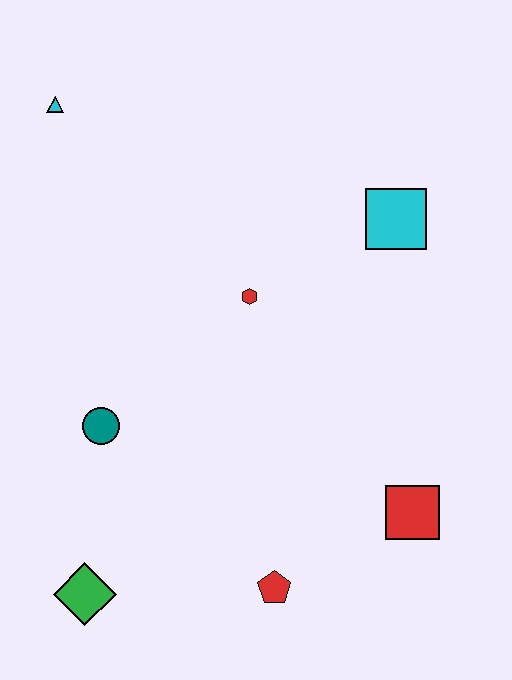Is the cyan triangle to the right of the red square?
No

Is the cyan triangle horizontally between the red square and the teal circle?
No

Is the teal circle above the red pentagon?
Yes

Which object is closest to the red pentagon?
The red square is closest to the red pentagon.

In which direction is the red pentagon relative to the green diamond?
The red pentagon is to the right of the green diamond.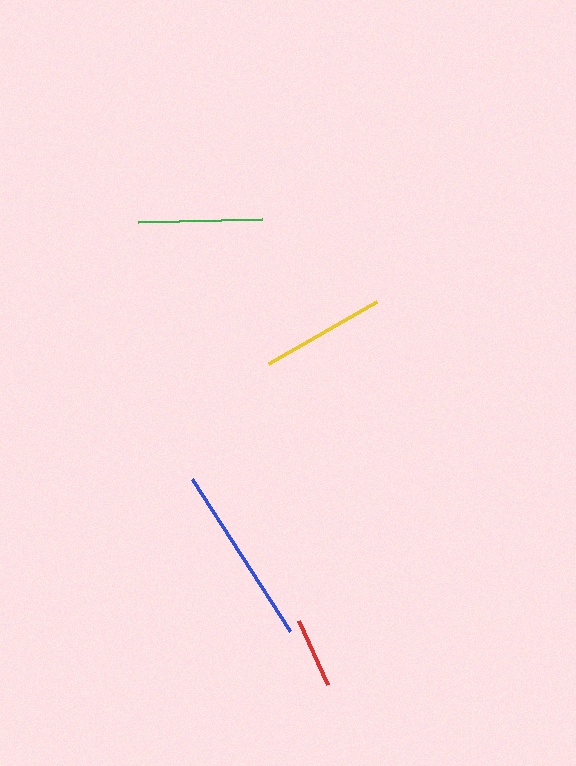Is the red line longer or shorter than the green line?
The green line is longer than the red line.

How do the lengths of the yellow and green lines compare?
The yellow and green lines are approximately the same length.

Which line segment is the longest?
The blue line is the longest at approximately 181 pixels.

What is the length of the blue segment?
The blue segment is approximately 181 pixels long.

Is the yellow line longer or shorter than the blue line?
The blue line is longer than the yellow line.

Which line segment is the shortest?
The red line is the shortest at approximately 70 pixels.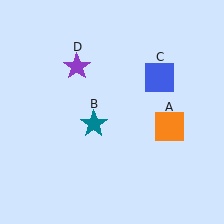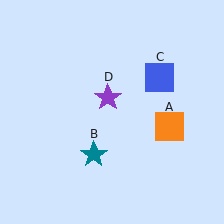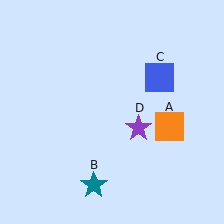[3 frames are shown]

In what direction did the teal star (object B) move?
The teal star (object B) moved down.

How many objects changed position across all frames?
2 objects changed position: teal star (object B), purple star (object D).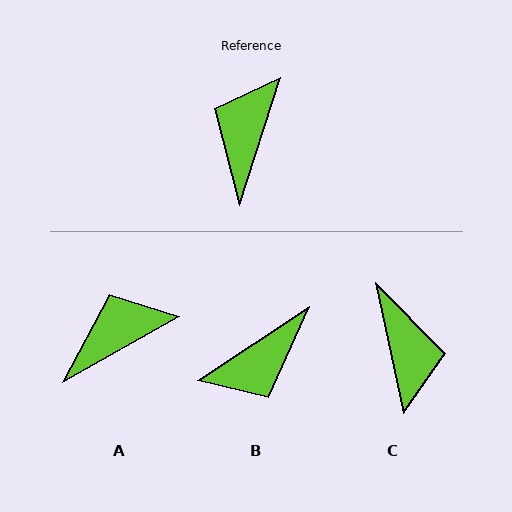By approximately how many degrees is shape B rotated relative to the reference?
Approximately 141 degrees counter-clockwise.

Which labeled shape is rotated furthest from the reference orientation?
C, about 150 degrees away.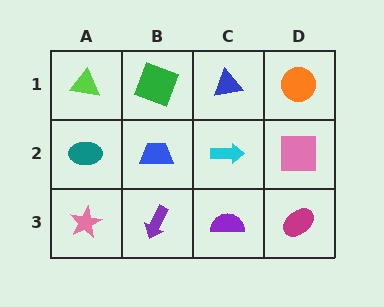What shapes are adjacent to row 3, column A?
A teal ellipse (row 2, column A), a purple arrow (row 3, column B).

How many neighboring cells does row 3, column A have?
2.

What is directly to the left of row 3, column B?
A pink star.